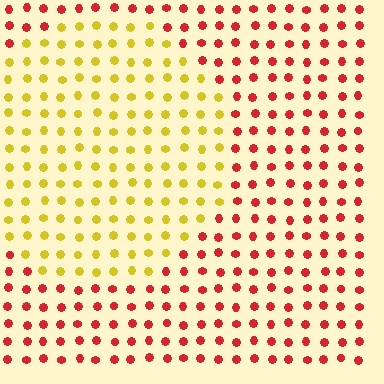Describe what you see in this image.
The image is filled with small red elements in a uniform arrangement. A circle-shaped region is visible where the elements are tinted to a slightly different hue, forming a subtle color boundary.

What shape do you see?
I see a circle.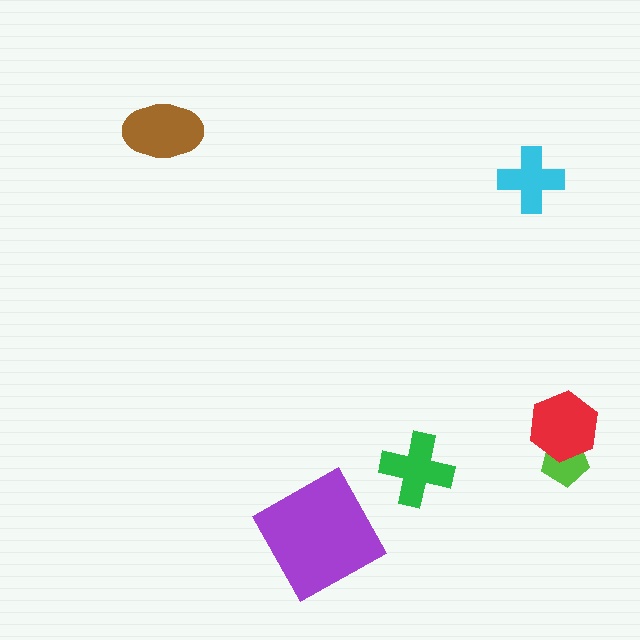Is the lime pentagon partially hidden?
Yes, it is partially covered by another shape.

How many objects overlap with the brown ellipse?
0 objects overlap with the brown ellipse.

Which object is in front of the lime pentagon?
The red hexagon is in front of the lime pentagon.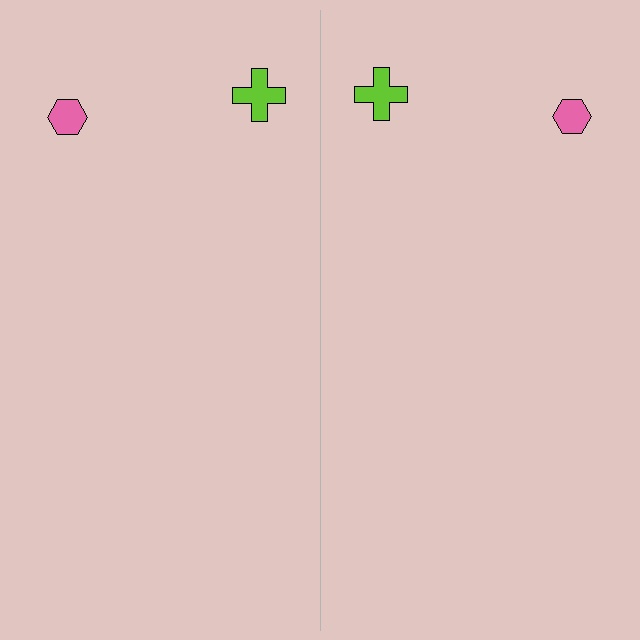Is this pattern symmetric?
Yes, this pattern has bilateral (reflection) symmetry.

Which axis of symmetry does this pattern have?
The pattern has a vertical axis of symmetry running through the center of the image.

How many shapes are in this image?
There are 4 shapes in this image.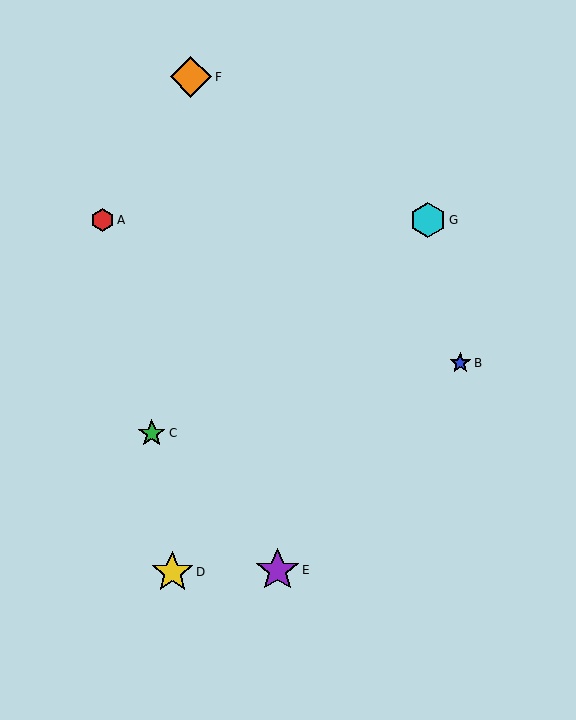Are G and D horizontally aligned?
No, G is at y≈220 and D is at y≈572.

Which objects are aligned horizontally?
Objects A, G are aligned horizontally.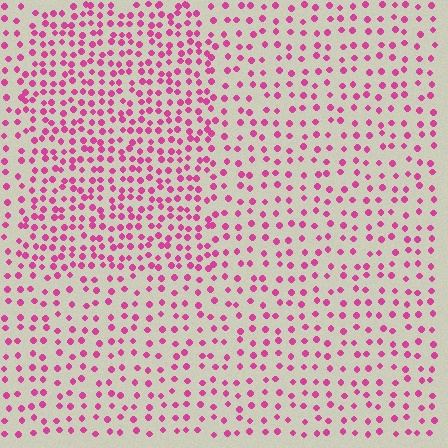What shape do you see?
I see a rectangle.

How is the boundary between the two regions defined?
The boundary is defined by a change in element density (approximately 1.8x ratio). All elements are the same color, size, and shape.